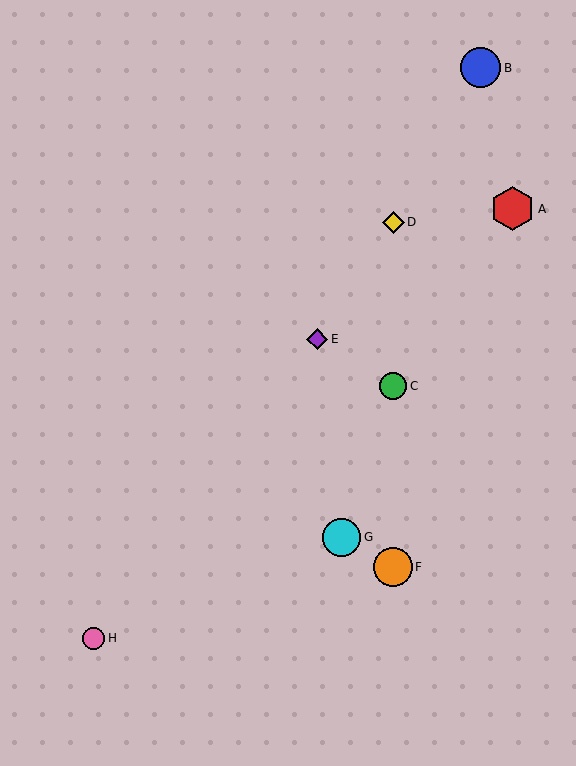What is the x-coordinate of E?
Object E is at x≈317.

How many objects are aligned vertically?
3 objects (C, D, F) are aligned vertically.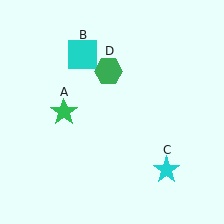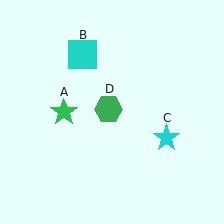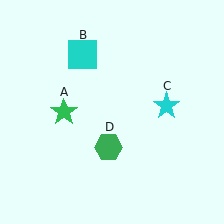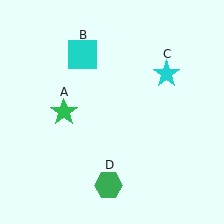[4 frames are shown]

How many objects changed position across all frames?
2 objects changed position: cyan star (object C), green hexagon (object D).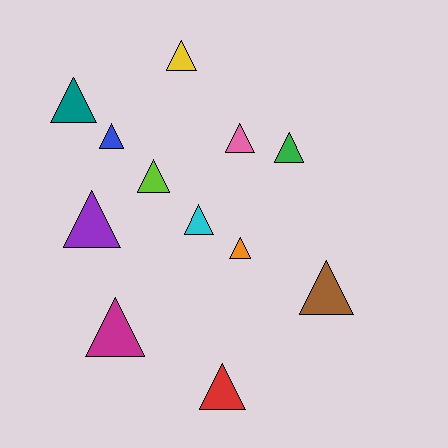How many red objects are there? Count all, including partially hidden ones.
There is 1 red object.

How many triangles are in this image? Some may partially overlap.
There are 12 triangles.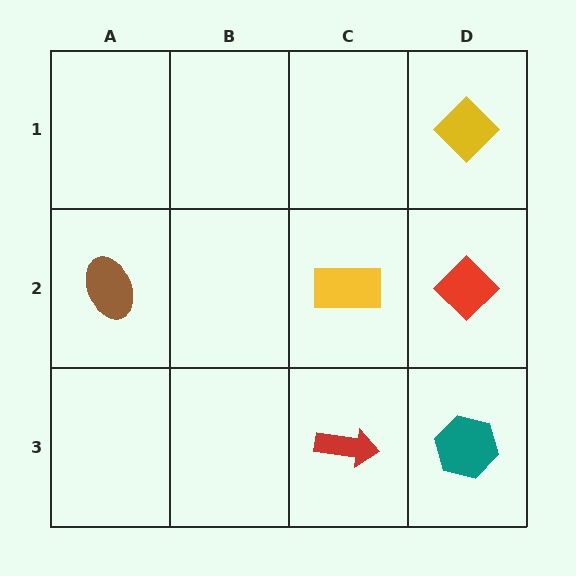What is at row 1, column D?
A yellow diamond.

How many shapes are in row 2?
3 shapes.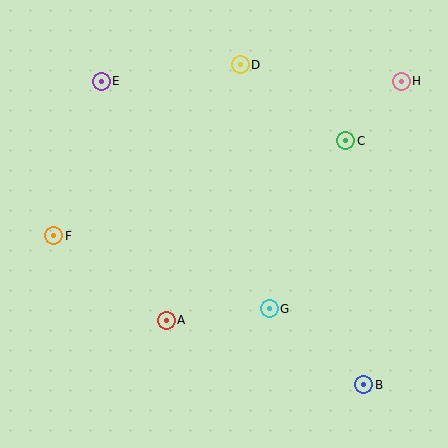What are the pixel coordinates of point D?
Point D is at (240, 65).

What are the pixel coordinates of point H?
Point H is at (401, 81).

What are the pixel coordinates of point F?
Point F is at (54, 236).